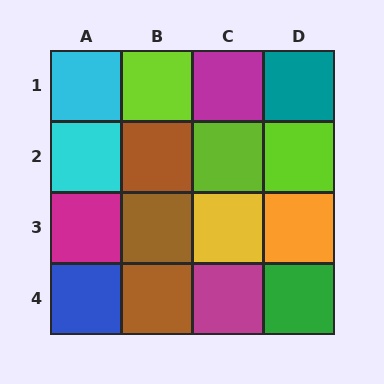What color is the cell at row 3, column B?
Brown.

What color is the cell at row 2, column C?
Lime.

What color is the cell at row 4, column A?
Blue.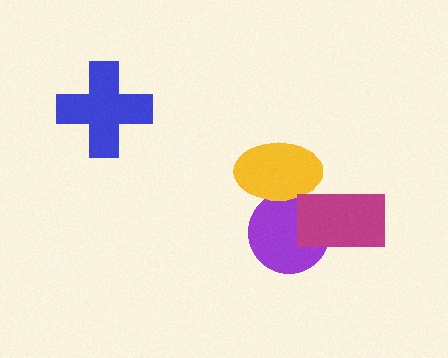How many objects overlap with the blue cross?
0 objects overlap with the blue cross.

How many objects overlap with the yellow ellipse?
1 object overlaps with the yellow ellipse.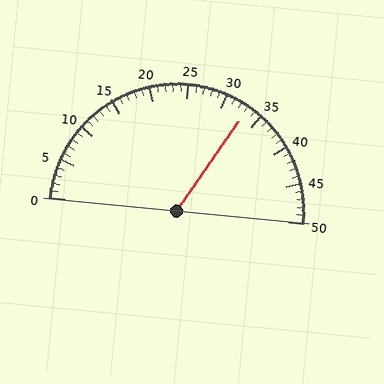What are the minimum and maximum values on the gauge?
The gauge ranges from 0 to 50.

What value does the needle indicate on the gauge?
The needle indicates approximately 33.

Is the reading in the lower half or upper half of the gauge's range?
The reading is in the upper half of the range (0 to 50).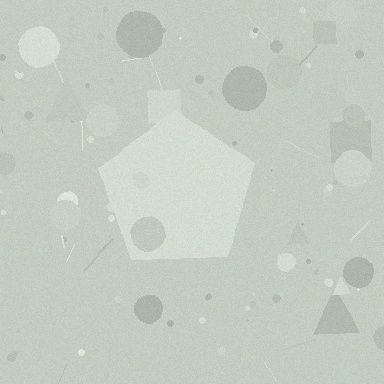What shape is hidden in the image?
A pentagon is hidden in the image.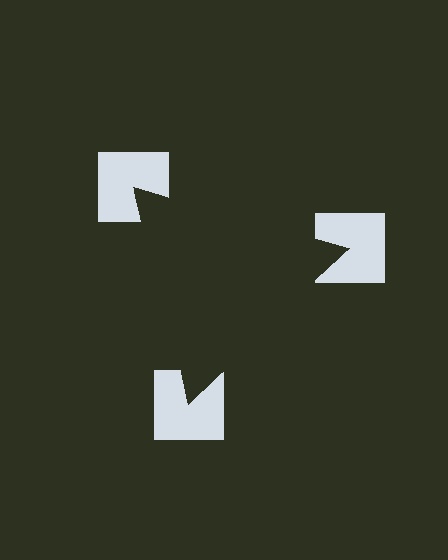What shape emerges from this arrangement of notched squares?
An illusory triangle — its edges are inferred from the aligned wedge cuts in the notched squares, not physically drawn.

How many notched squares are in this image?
There are 3 — one at each vertex of the illusory triangle.